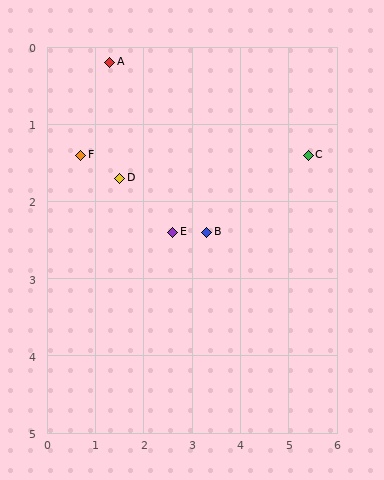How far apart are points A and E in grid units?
Points A and E are about 2.6 grid units apart.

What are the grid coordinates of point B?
Point B is at approximately (3.3, 2.4).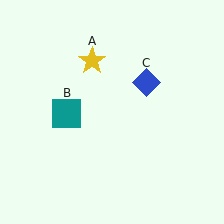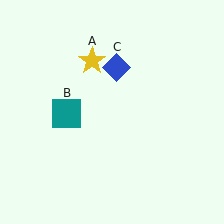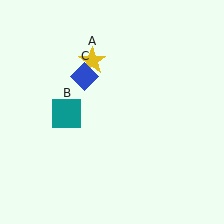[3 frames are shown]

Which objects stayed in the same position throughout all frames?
Yellow star (object A) and teal square (object B) remained stationary.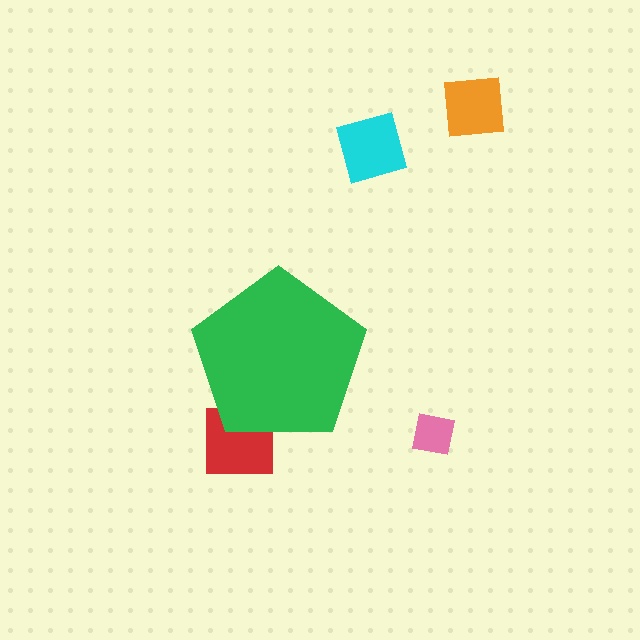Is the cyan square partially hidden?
No, the cyan square is fully visible.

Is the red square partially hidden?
Yes, the red square is partially hidden behind the green pentagon.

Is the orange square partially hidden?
No, the orange square is fully visible.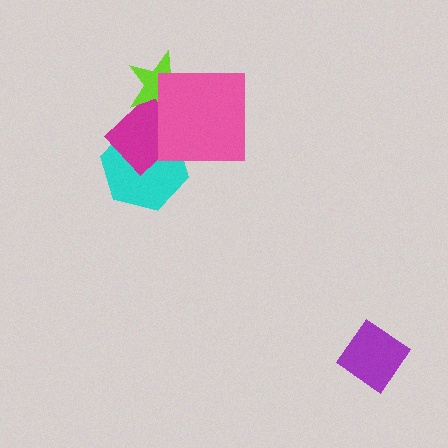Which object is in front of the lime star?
The pink square is in front of the lime star.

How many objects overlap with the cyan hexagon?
2 objects overlap with the cyan hexagon.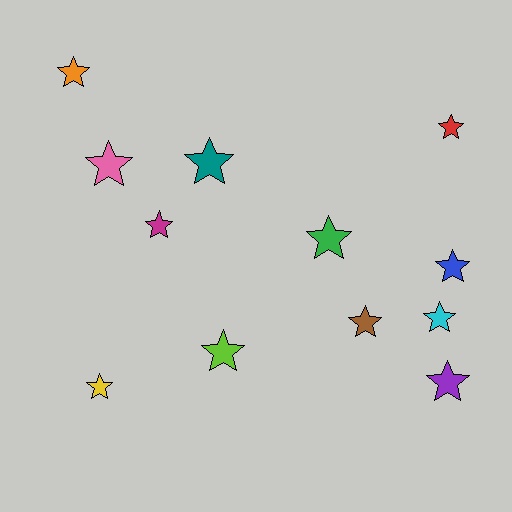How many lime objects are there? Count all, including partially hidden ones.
There is 1 lime object.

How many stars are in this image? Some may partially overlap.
There are 12 stars.